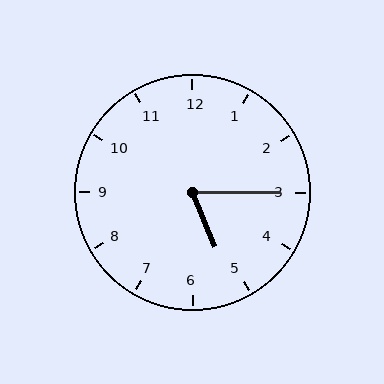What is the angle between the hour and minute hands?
Approximately 68 degrees.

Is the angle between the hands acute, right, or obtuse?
It is acute.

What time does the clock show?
5:15.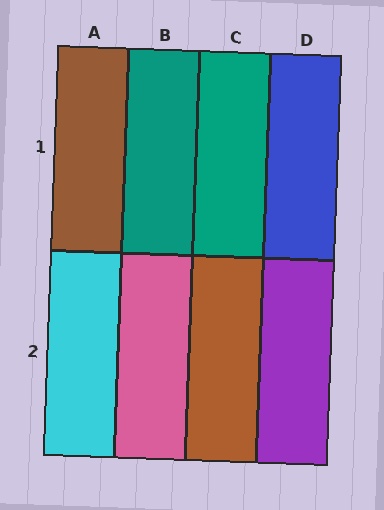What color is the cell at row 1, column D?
Blue.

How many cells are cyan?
1 cell is cyan.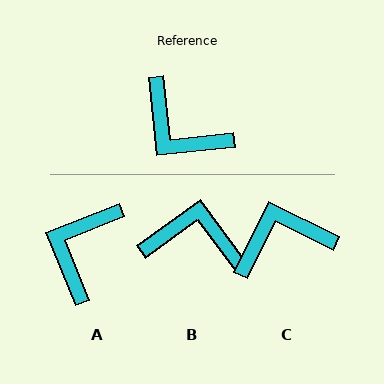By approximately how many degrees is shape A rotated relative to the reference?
Approximately 74 degrees clockwise.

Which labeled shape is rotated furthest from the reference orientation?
B, about 150 degrees away.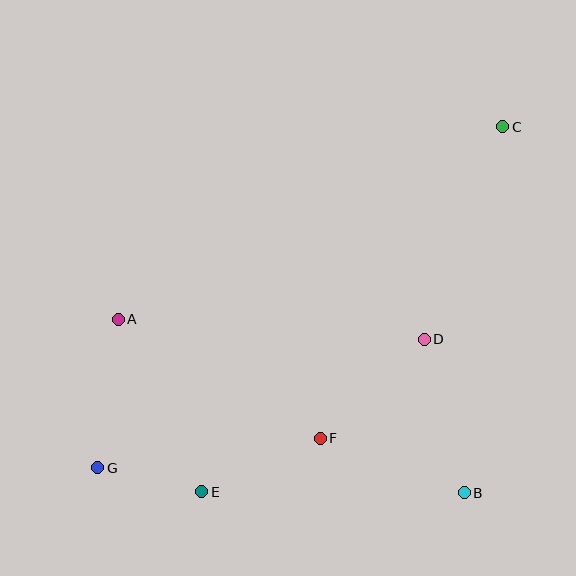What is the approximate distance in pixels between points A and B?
The distance between A and B is approximately 387 pixels.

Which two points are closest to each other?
Points E and G are closest to each other.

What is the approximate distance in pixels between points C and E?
The distance between C and E is approximately 473 pixels.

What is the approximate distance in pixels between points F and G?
The distance between F and G is approximately 224 pixels.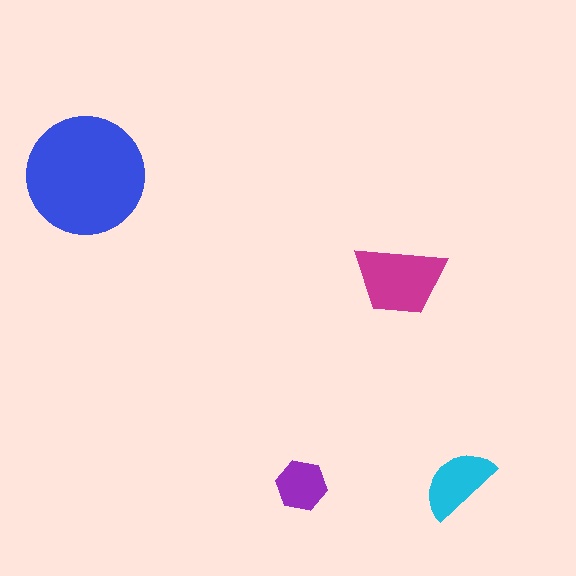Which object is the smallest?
The purple hexagon.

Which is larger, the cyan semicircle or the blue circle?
The blue circle.